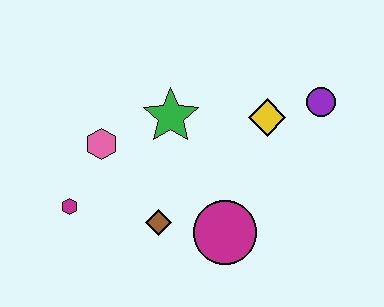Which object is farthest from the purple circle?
The magenta hexagon is farthest from the purple circle.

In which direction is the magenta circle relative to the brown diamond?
The magenta circle is to the right of the brown diamond.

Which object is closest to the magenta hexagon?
The pink hexagon is closest to the magenta hexagon.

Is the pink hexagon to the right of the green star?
No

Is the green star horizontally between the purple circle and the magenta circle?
No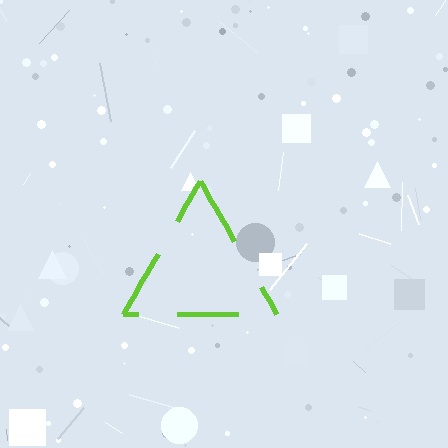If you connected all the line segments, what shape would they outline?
They would outline a triangle.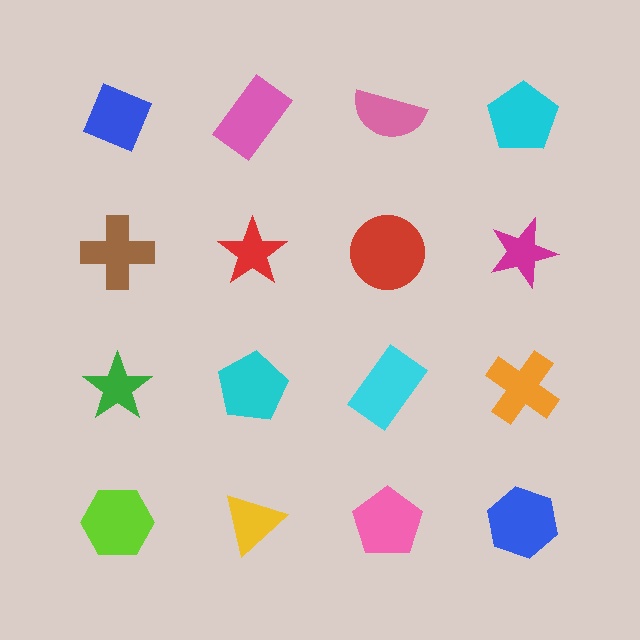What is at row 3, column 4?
An orange cross.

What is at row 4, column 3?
A pink pentagon.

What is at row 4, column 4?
A blue hexagon.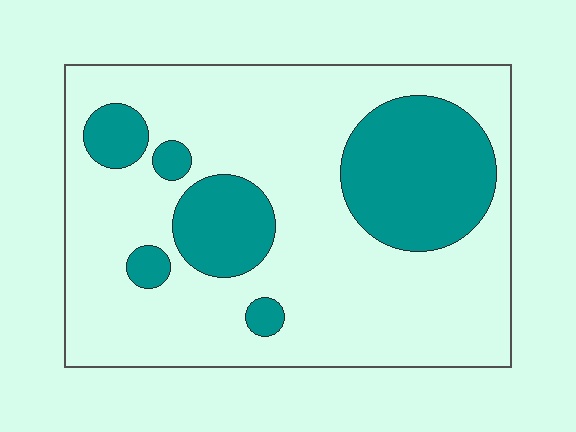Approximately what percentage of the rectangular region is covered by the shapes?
Approximately 25%.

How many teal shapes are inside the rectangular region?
6.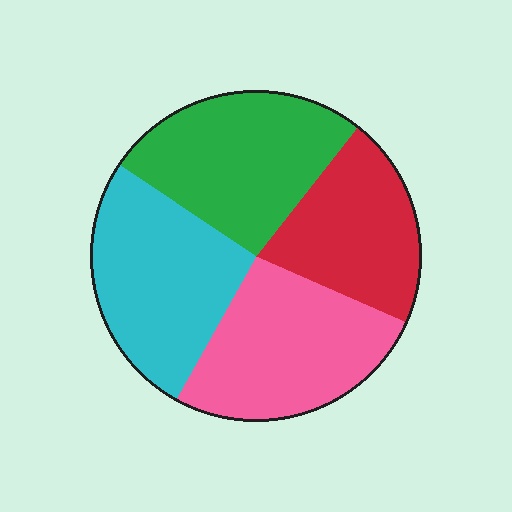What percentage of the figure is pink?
Pink takes up about one quarter (1/4) of the figure.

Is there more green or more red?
Green.